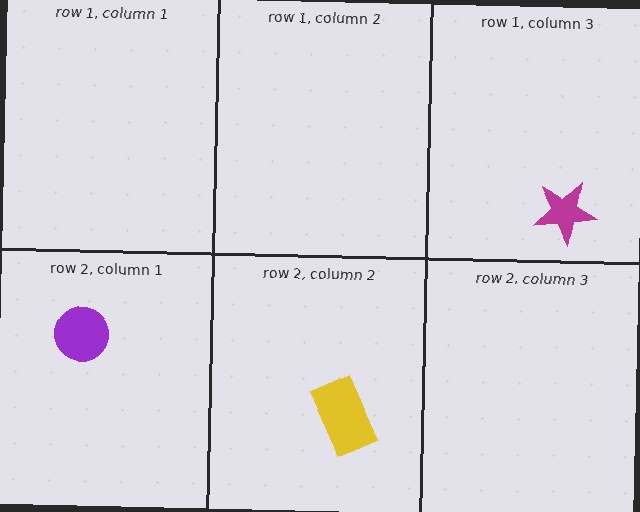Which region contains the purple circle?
The row 2, column 1 region.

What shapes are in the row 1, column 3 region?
The magenta star.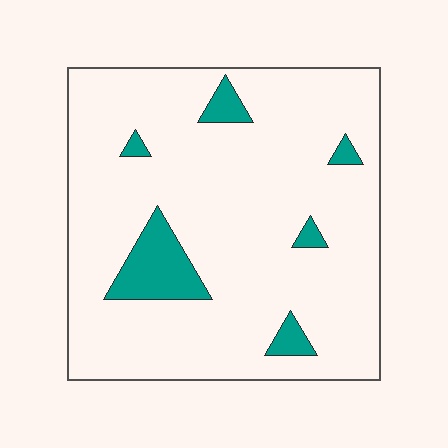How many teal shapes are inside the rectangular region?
6.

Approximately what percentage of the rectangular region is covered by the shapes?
Approximately 10%.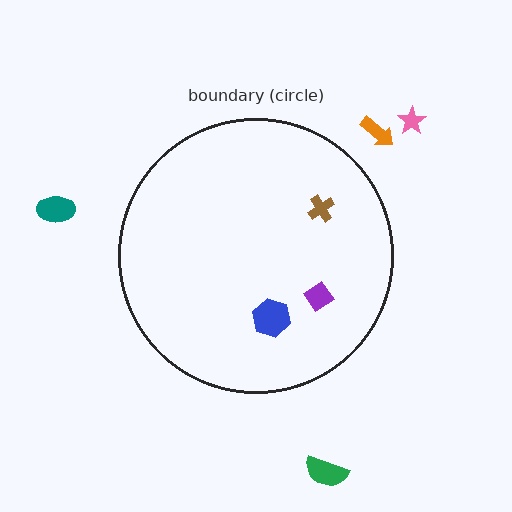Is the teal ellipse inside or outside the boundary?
Outside.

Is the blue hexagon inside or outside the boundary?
Inside.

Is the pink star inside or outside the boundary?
Outside.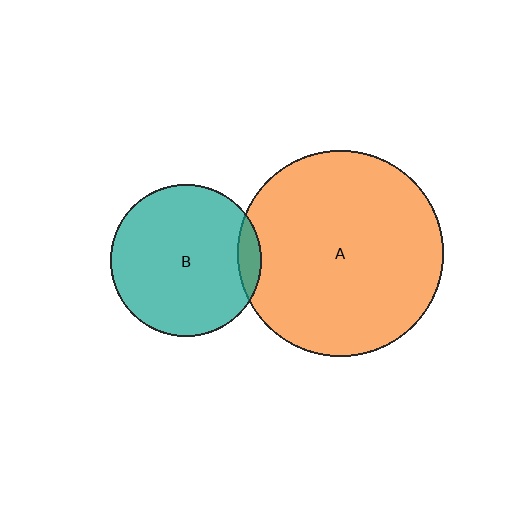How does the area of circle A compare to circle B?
Approximately 1.8 times.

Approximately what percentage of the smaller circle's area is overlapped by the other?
Approximately 10%.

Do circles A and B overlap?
Yes.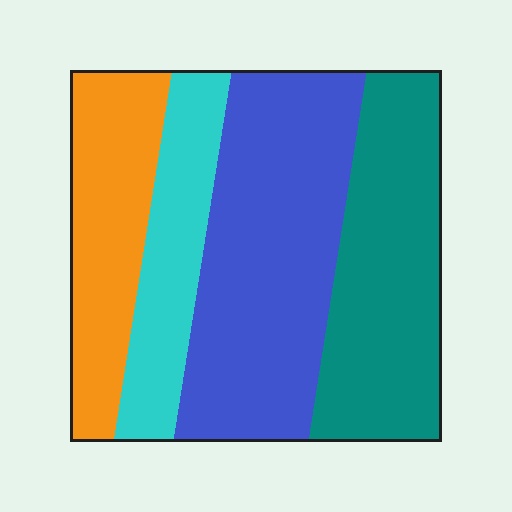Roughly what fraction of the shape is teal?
Teal covers around 30% of the shape.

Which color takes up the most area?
Blue, at roughly 35%.